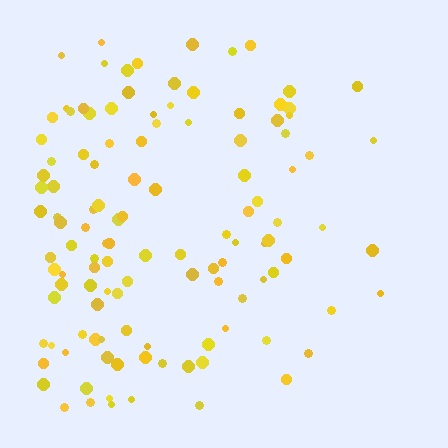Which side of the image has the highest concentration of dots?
The left.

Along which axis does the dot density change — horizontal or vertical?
Horizontal.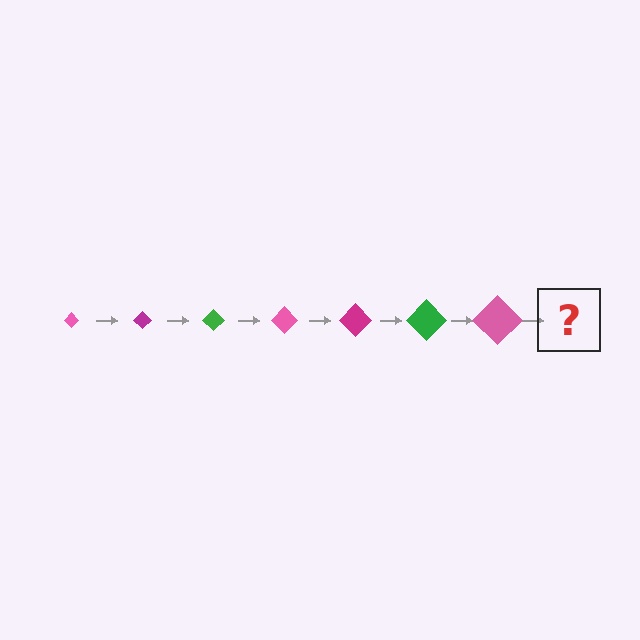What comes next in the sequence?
The next element should be a magenta diamond, larger than the previous one.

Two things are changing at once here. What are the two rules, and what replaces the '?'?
The two rules are that the diamond grows larger each step and the color cycles through pink, magenta, and green. The '?' should be a magenta diamond, larger than the previous one.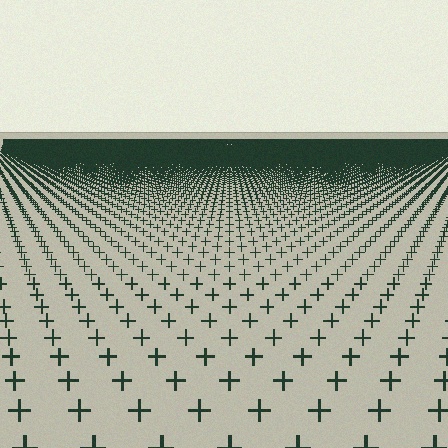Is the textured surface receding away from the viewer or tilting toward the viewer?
The surface is receding away from the viewer. Texture elements get smaller and denser toward the top.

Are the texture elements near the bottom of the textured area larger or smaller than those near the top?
Larger. Near the bottom, elements are closer to the viewer and appear at a bigger on-screen size.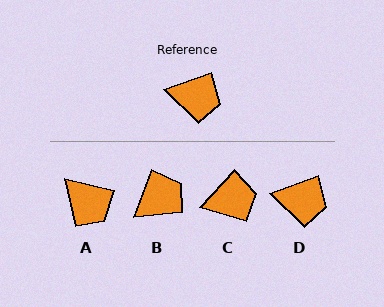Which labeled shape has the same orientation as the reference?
D.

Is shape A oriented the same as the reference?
No, it is off by about 33 degrees.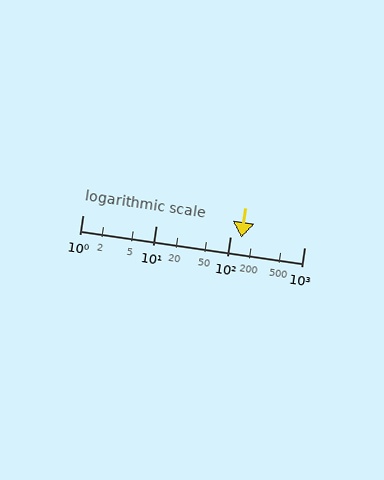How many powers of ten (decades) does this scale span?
The scale spans 3 decades, from 1 to 1000.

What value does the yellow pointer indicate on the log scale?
The pointer indicates approximately 140.